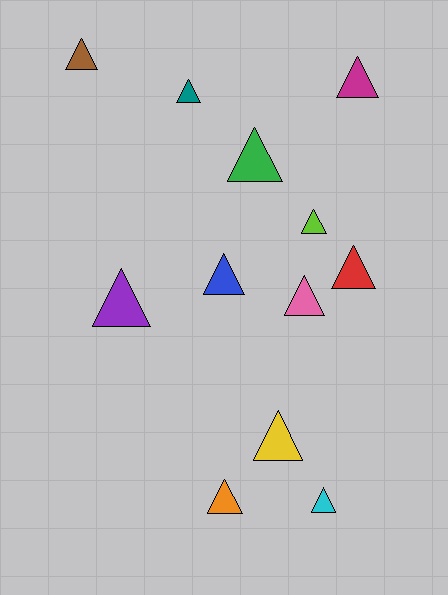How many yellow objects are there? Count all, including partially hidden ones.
There is 1 yellow object.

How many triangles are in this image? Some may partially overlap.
There are 12 triangles.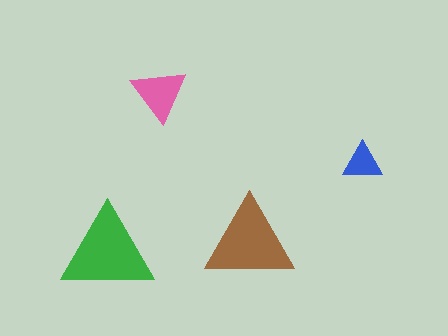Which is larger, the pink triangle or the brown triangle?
The brown one.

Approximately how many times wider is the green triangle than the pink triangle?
About 1.5 times wider.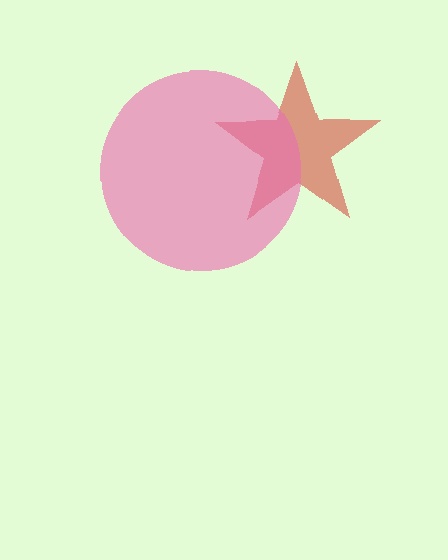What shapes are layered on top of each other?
The layered shapes are: a red star, a pink circle.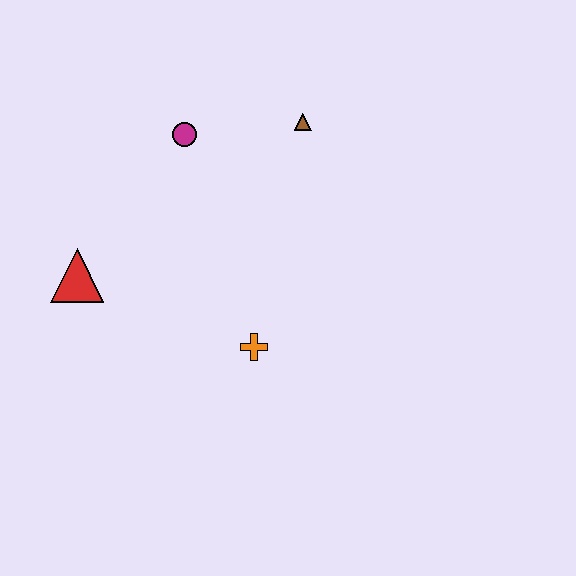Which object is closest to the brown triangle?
The magenta circle is closest to the brown triangle.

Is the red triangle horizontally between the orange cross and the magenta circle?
No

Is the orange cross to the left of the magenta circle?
No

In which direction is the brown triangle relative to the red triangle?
The brown triangle is to the right of the red triangle.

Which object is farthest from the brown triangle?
The red triangle is farthest from the brown triangle.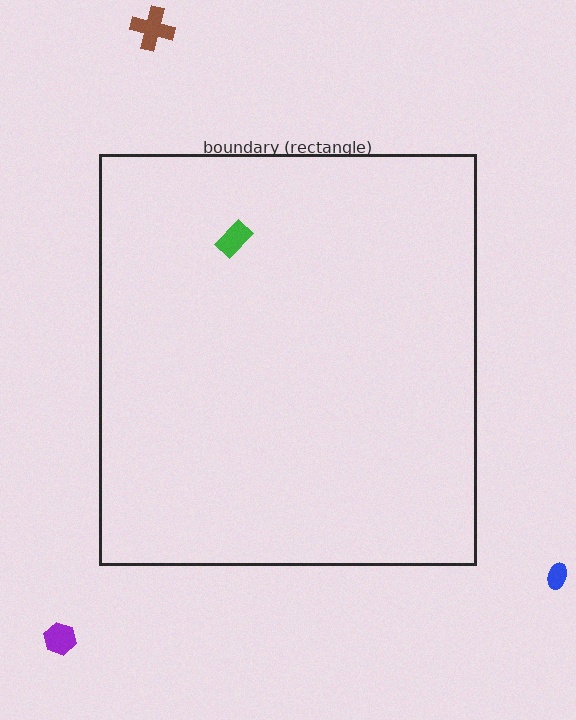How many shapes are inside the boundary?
1 inside, 3 outside.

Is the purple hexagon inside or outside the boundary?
Outside.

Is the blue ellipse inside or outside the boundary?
Outside.